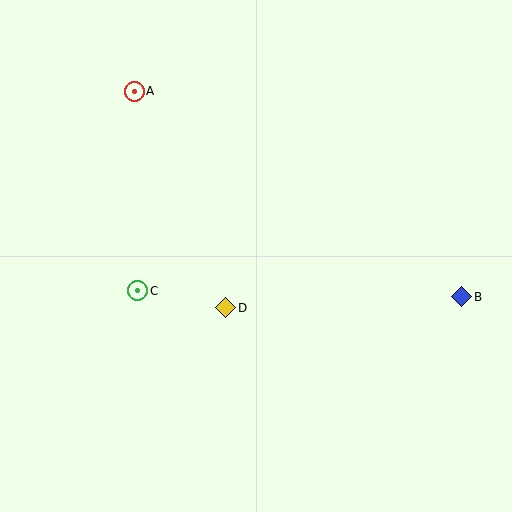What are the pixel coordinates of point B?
Point B is at (462, 297).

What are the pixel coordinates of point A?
Point A is at (134, 91).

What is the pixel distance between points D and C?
The distance between D and C is 90 pixels.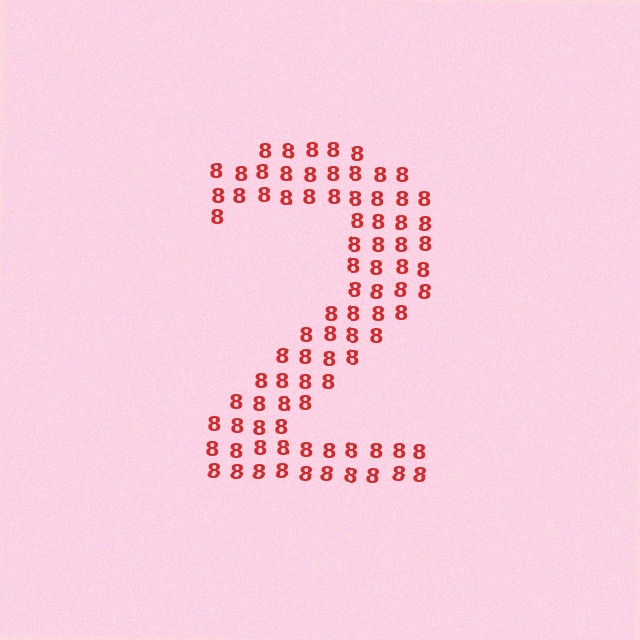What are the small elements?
The small elements are digit 8's.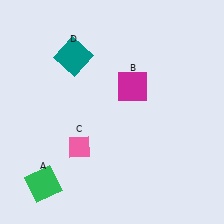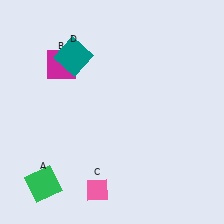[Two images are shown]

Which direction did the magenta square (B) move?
The magenta square (B) moved left.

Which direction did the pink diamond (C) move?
The pink diamond (C) moved down.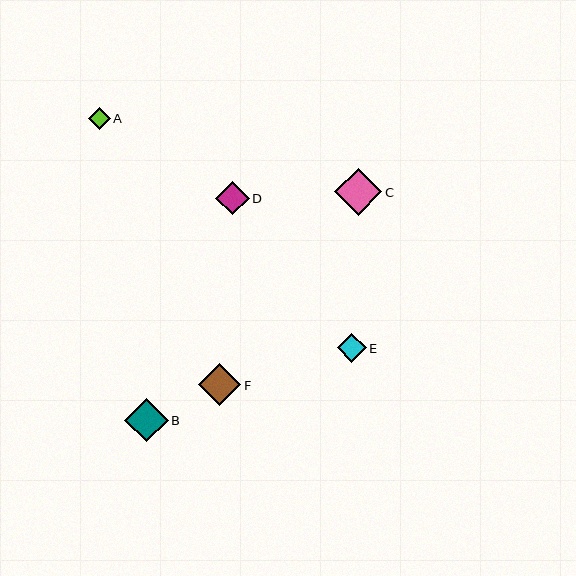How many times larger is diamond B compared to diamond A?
Diamond B is approximately 2.0 times the size of diamond A.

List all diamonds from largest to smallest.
From largest to smallest: C, B, F, D, E, A.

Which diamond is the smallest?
Diamond A is the smallest with a size of approximately 22 pixels.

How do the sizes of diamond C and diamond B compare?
Diamond C and diamond B are approximately the same size.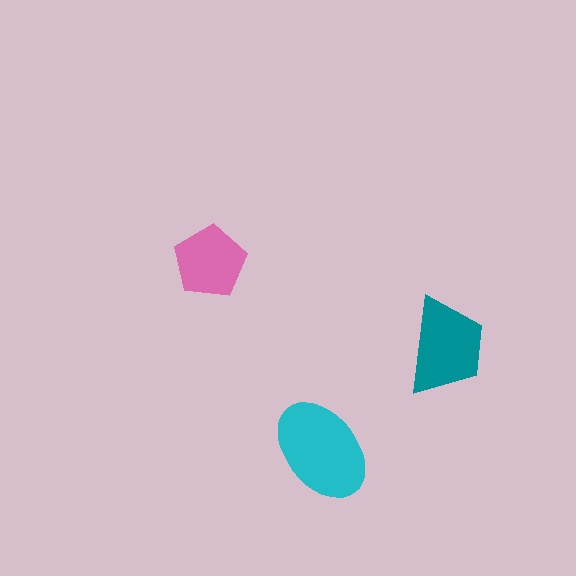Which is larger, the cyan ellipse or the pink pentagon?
The cyan ellipse.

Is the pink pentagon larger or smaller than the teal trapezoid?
Smaller.